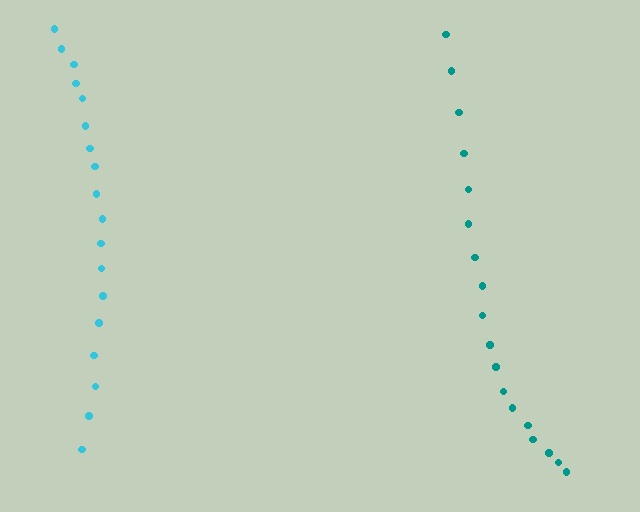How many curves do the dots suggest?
There are 2 distinct paths.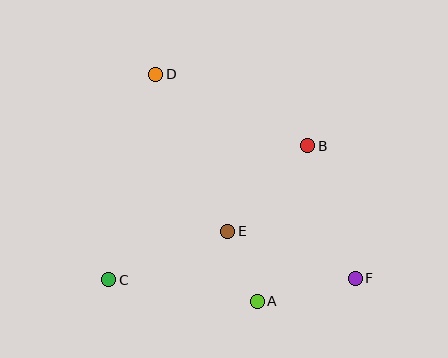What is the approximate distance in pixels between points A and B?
The distance between A and B is approximately 164 pixels.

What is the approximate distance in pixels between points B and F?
The distance between B and F is approximately 141 pixels.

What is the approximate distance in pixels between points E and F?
The distance between E and F is approximately 136 pixels.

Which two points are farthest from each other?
Points D and F are farthest from each other.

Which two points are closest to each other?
Points A and E are closest to each other.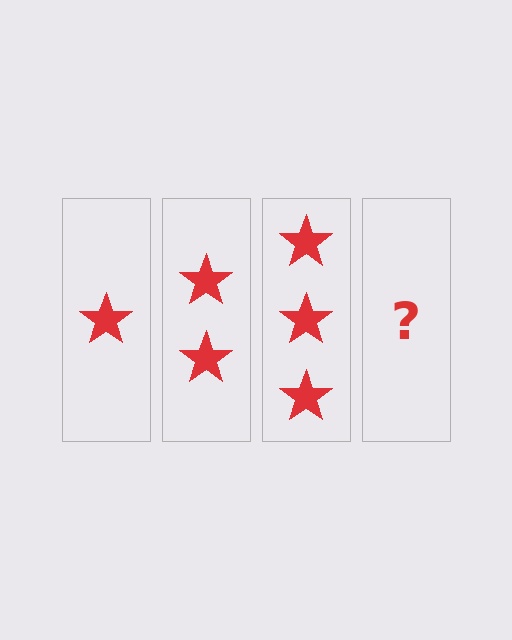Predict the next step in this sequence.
The next step is 4 stars.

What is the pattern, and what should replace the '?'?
The pattern is that each step adds one more star. The '?' should be 4 stars.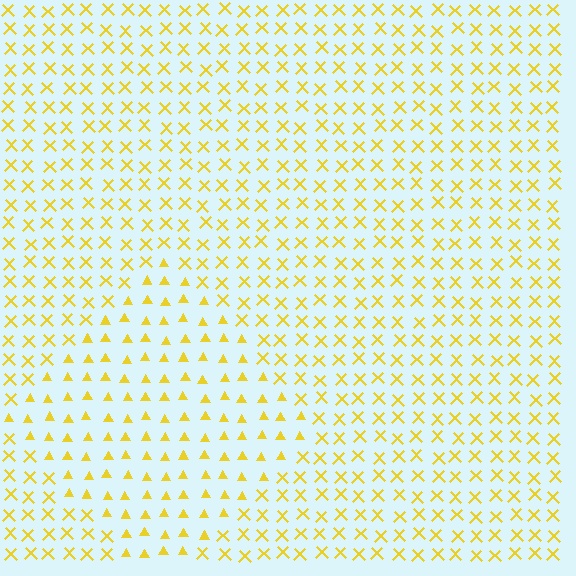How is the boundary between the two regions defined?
The boundary is defined by a change in element shape: triangles inside vs. X marks outside. All elements share the same color and spacing.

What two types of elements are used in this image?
The image uses triangles inside the diamond region and X marks outside it.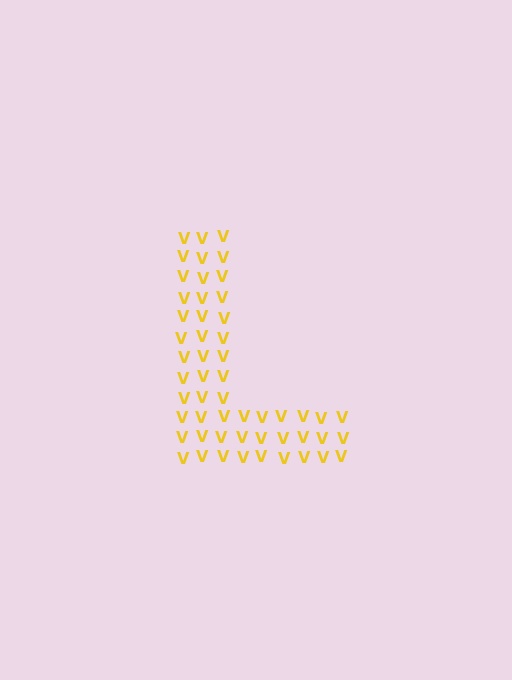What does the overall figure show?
The overall figure shows the letter L.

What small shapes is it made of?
It is made of small letter V's.